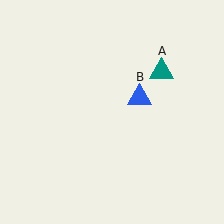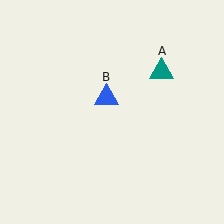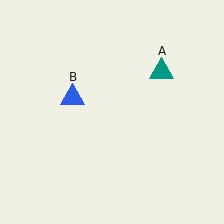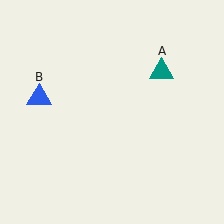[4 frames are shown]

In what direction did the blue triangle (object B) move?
The blue triangle (object B) moved left.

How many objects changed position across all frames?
1 object changed position: blue triangle (object B).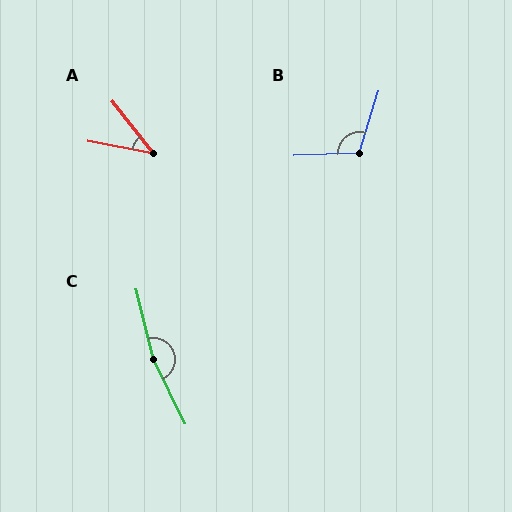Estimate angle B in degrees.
Approximately 110 degrees.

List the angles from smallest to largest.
A (42°), B (110°), C (168°).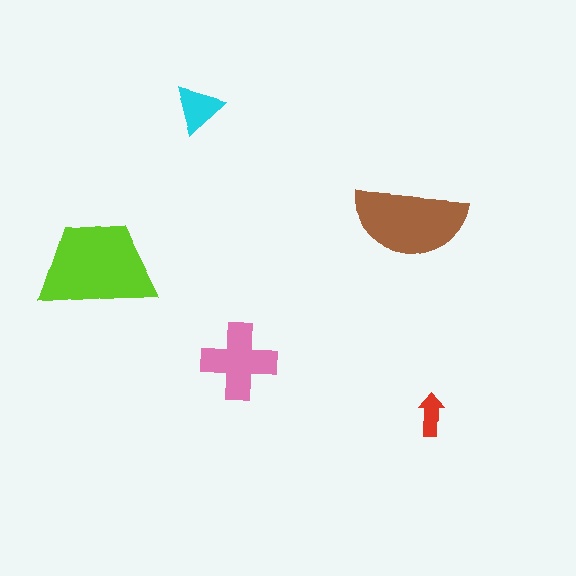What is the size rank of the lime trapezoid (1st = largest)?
1st.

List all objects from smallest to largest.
The red arrow, the cyan triangle, the pink cross, the brown semicircle, the lime trapezoid.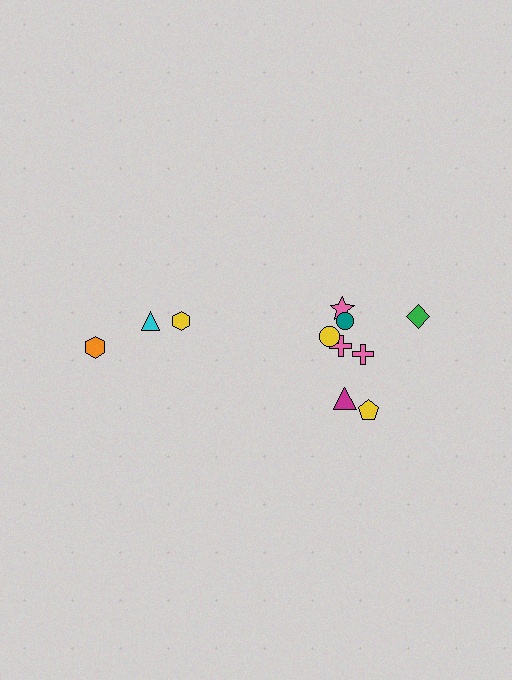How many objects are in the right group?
There are 8 objects.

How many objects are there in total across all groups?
There are 11 objects.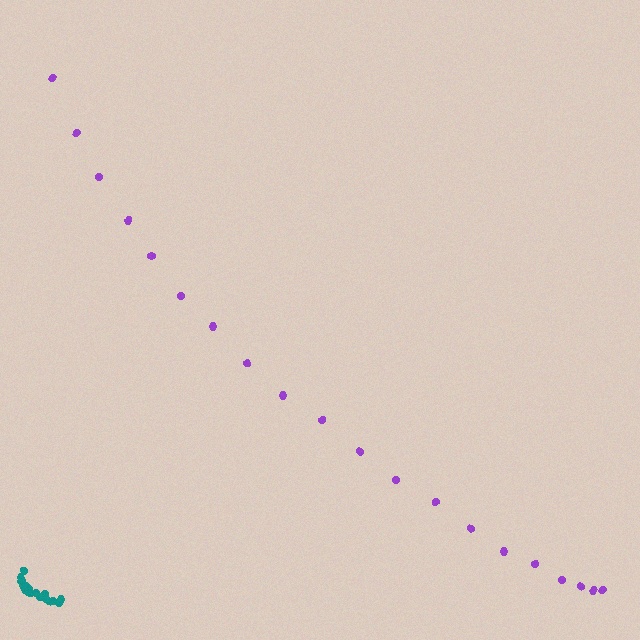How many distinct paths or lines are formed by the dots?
There are 2 distinct paths.